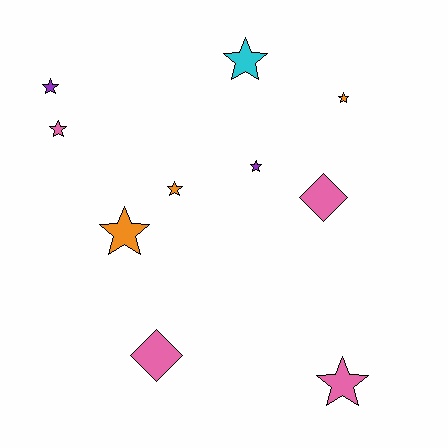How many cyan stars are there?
There is 1 cyan star.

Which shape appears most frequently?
Star, with 8 objects.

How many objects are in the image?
There are 10 objects.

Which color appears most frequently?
Pink, with 4 objects.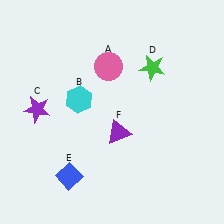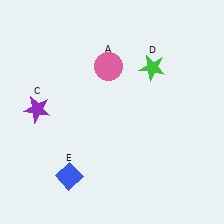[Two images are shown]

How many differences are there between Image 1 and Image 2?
There are 2 differences between the two images.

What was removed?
The purple triangle (F), the cyan hexagon (B) were removed in Image 2.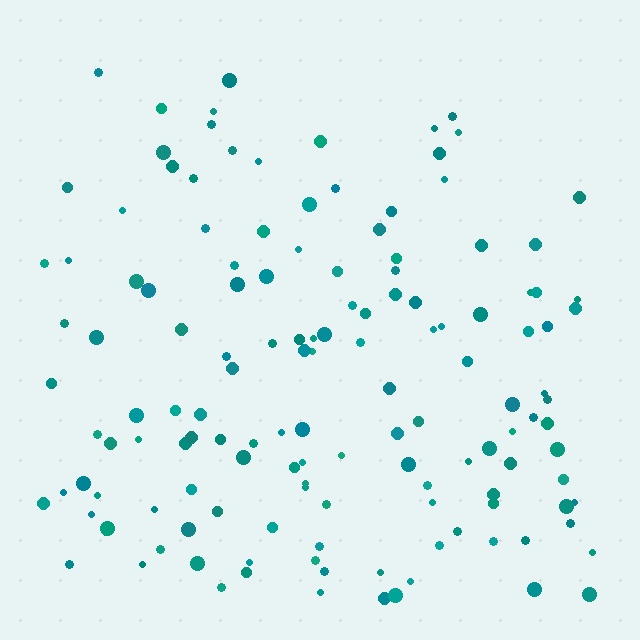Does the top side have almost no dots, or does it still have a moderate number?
Still a moderate number, just noticeably fewer than the bottom.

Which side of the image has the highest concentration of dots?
The bottom.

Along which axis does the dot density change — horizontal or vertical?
Vertical.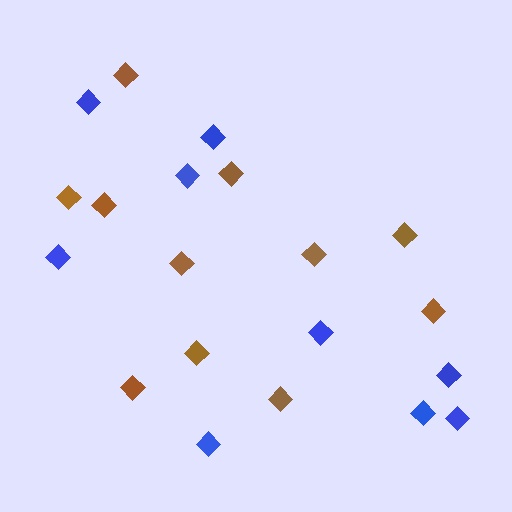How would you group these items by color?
There are 2 groups: one group of blue diamonds (9) and one group of brown diamonds (11).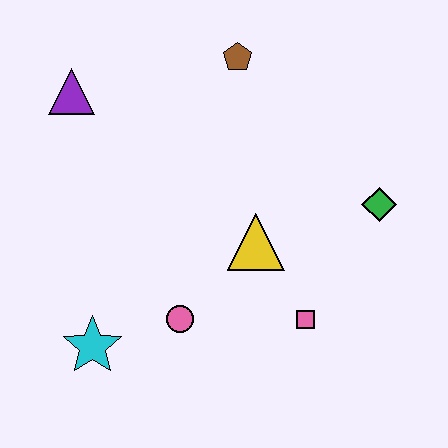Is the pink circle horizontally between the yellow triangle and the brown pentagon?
No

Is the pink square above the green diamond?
No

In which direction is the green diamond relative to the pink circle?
The green diamond is to the right of the pink circle.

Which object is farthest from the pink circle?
The brown pentagon is farthest from the pink circle.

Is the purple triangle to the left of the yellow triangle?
Yes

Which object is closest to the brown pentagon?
The purple triangle is closest to the brown pentagon.